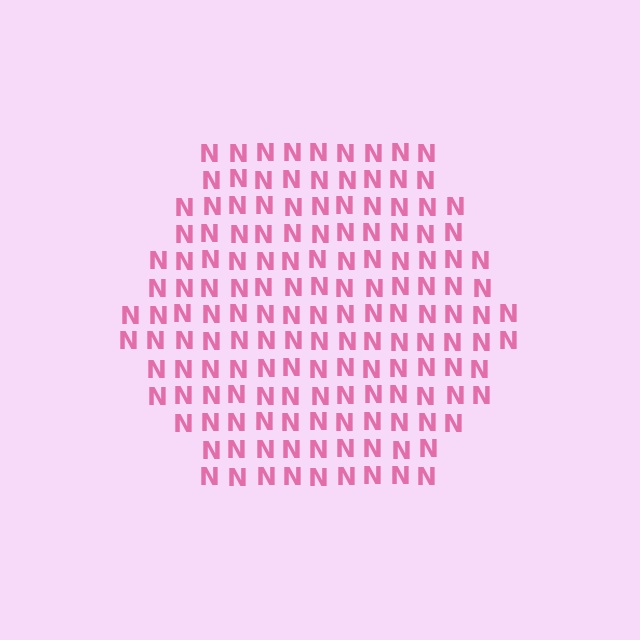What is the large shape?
The large shape is a hexagon.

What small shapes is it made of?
It is made of small letter N's.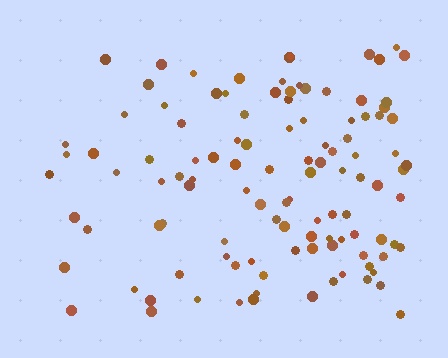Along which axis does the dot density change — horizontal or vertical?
Horizontal.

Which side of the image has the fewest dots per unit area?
The left.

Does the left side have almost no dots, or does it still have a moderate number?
Still a moderate number, just noticeably fewer than the right.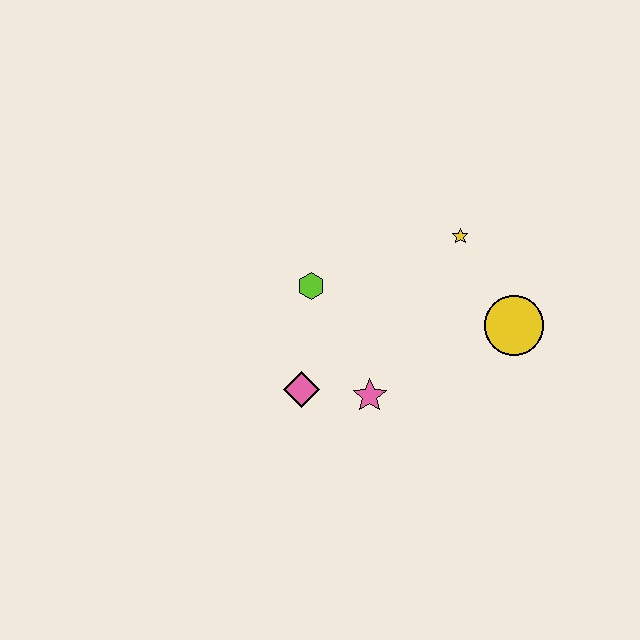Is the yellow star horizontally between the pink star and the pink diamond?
No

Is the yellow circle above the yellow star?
No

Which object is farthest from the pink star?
The yellow star is farthest from the pink star.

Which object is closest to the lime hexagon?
The pink diamond is closest to the lime hexagon.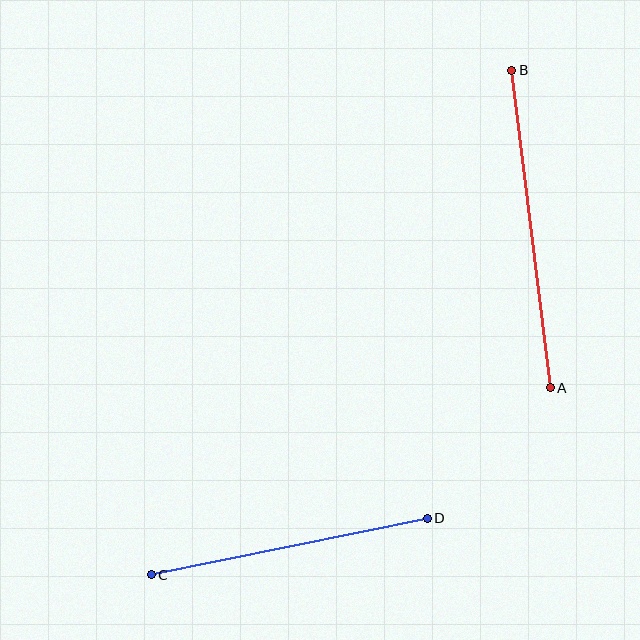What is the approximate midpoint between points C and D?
The midpoint is at approximately (289, 547) pixels.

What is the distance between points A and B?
The distance is approximately 320 pixels.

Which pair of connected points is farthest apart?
Points A and B are farthest apart.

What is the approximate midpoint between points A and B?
The midpoint is at approximately (531, 229) pixels.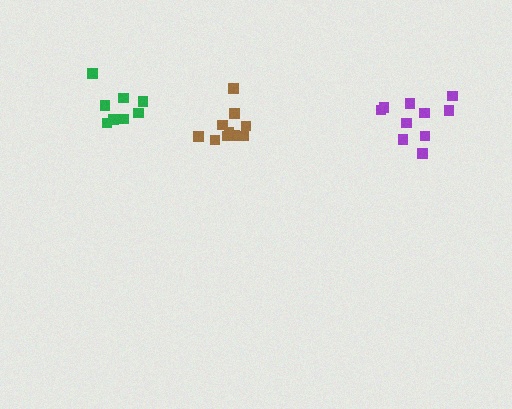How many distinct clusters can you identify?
There are 3 distinct clusters.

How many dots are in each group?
Group 1: 10 dots, Group 2: 8 dots, Group 3: 10 dots (28 total).